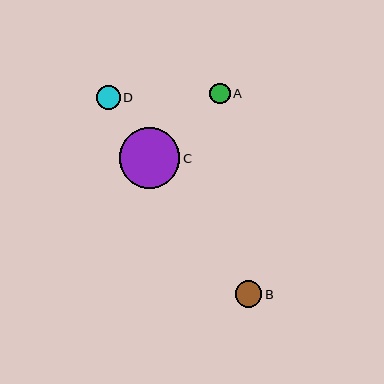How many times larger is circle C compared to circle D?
Circle C is approximately 2.5 times the size of circle D.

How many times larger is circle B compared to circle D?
Circle B is approximately 1.1 times the size of circle D.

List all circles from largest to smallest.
From largest to smallest: C, B, D, A.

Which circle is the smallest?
Circle A is the smallest with a size of approximately 20 pixels.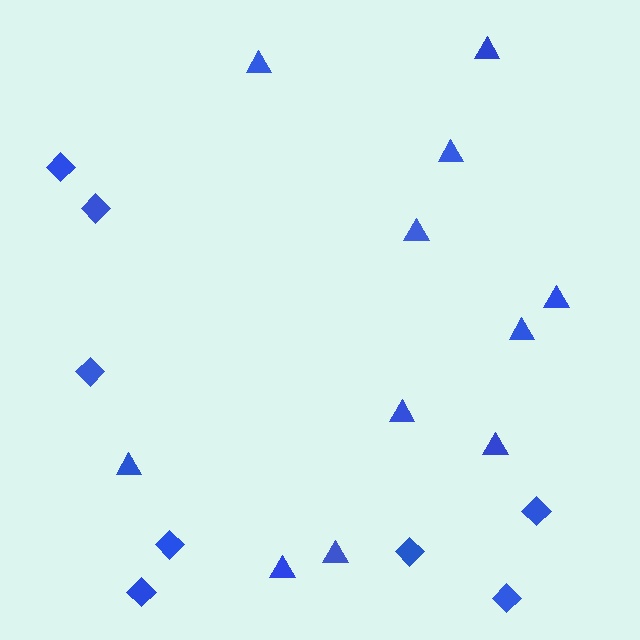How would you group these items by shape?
There are 2 groups: one group of diamonds (8) and one group of triangles (11).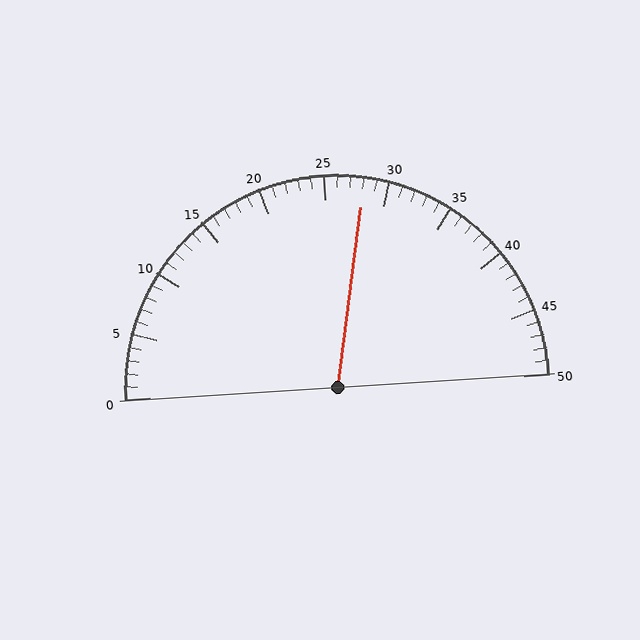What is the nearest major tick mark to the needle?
The nearest major tick mark is 30.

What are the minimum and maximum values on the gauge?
The gauge ranges from 0 to 50.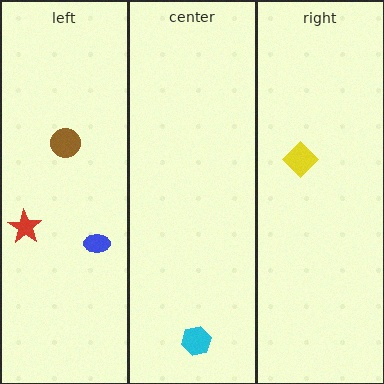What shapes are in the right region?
The yellow diamond.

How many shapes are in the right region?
1.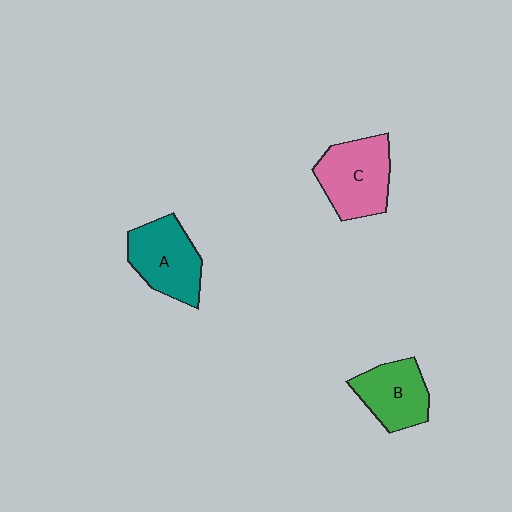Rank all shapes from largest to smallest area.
From largest to smallest: C (pink), A (teal), B (green).